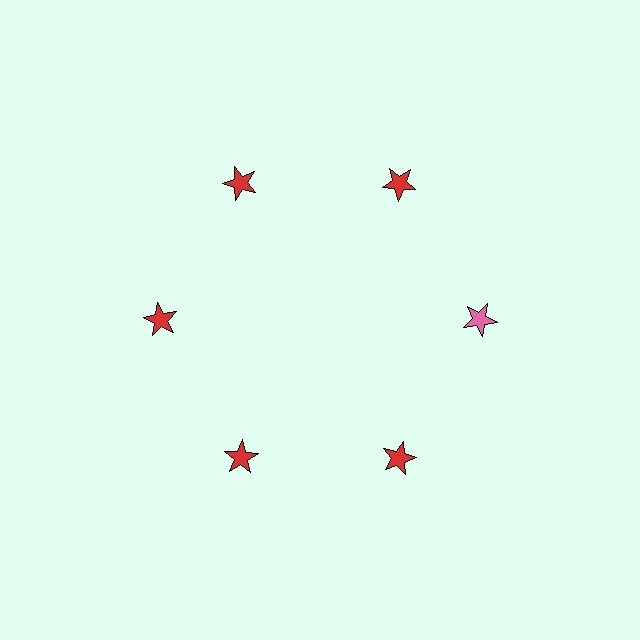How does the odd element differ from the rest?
It has a different color: pink instead of red.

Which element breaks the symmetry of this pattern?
The pink star at roughly the 3 o'clock position breaks the symmetry. All other shapes are red stars.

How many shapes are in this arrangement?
There are 6 shapes arranged in a ring pattern.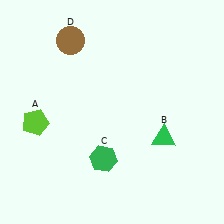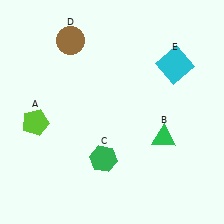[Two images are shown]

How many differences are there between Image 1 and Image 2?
There is 1 difference between the two images.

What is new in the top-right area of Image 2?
A cyan square (E) was added in the top-right area of Image 2.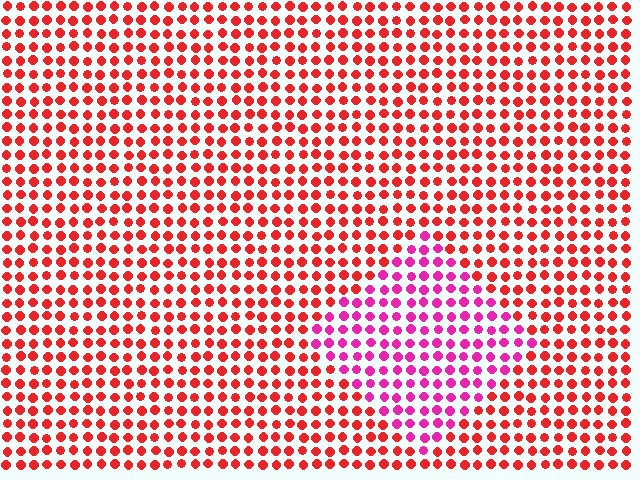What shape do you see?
I see a diamond.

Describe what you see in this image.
The image is filled with small red elements in a uniform arrangement. A diamond-shaped region is visible where the elements are tinted to a slightly different hue, forming a subtle color boundary.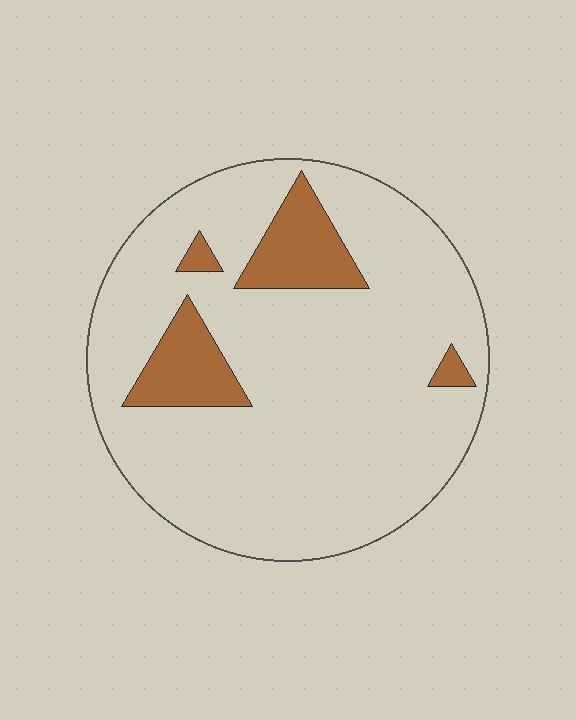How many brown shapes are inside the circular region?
4.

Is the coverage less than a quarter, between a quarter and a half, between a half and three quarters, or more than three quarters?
Less than a quarter.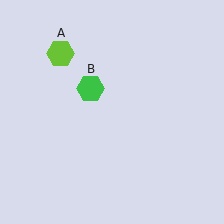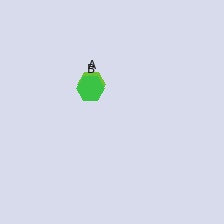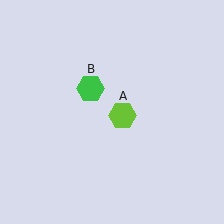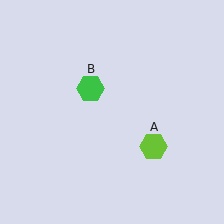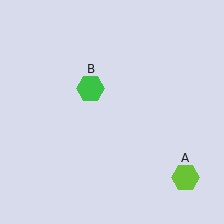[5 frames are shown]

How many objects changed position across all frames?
1 object changed position: lime hexagon (object A).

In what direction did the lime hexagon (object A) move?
The lime hexagon (object A) moved down and to the right.